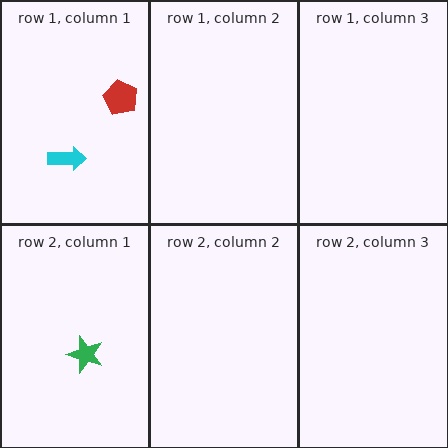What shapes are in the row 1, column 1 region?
The red pentagon, the cyan arrow.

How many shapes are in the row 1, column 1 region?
2.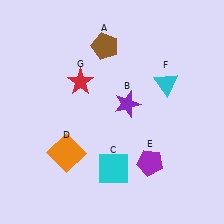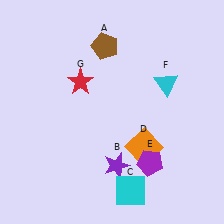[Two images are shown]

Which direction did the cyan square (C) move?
The cyan square (C) moved down.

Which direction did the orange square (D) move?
The orange square (D) moved right.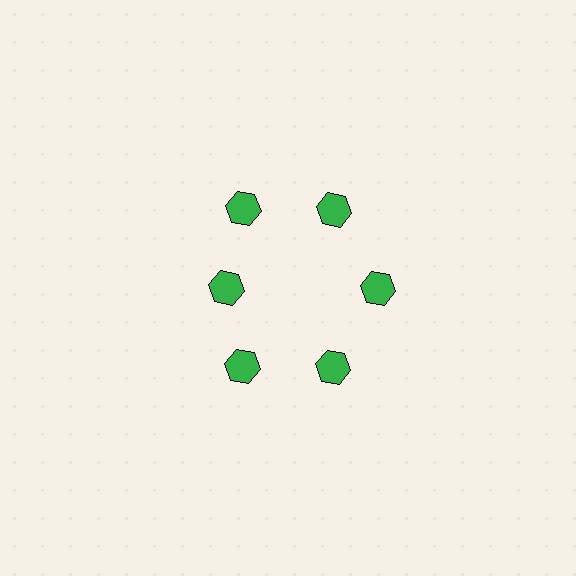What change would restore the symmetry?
The symmetry would be restored by moving it outward, back onto the ring so that all 6 hexagons sit at equal angles and equal distance from the center.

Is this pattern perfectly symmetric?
No. The 6 green hexagons are arranged in a ring, but one element near the 9 o'clock position is pulled inward toward the center, breaking the 6-fold rotational symmetry.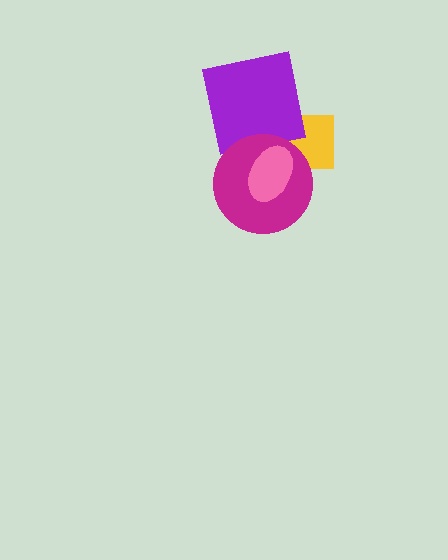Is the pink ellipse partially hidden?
No, no other shape covers it.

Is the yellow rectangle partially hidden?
Yes, it is partially covered by another shape.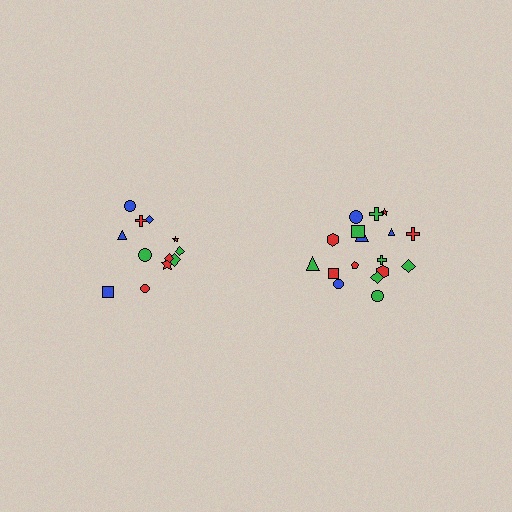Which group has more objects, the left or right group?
The right group.